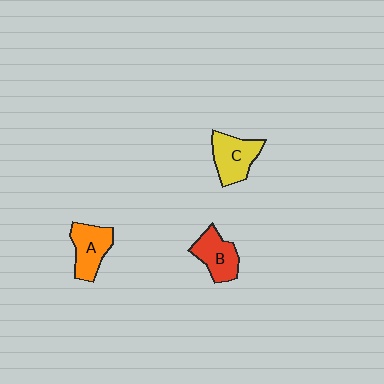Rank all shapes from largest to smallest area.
From largest to smallest: C (yellow), A (orange), B (red).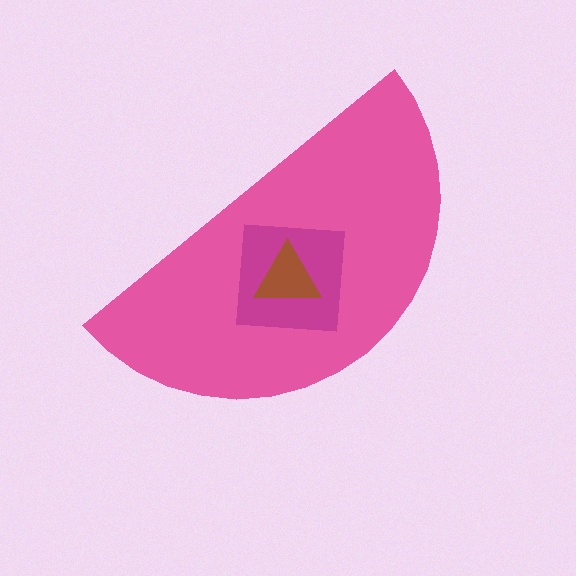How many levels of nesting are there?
3.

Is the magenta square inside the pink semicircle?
Yes.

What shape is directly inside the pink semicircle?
The magenta square.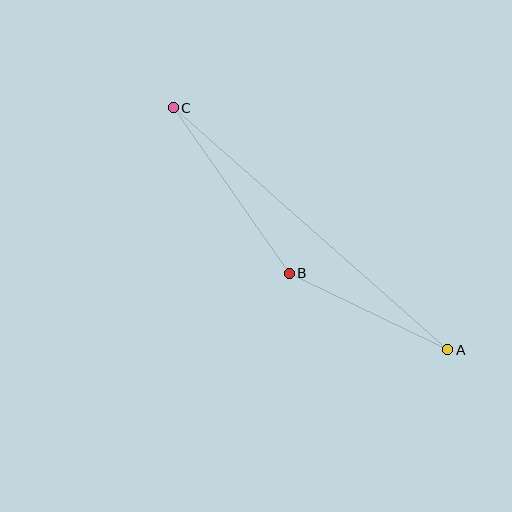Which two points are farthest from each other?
Points A and C are farthest from each other.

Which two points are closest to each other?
Points A and B are closest to each other.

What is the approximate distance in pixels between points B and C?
The distance between B and C is approximately 203 pixels.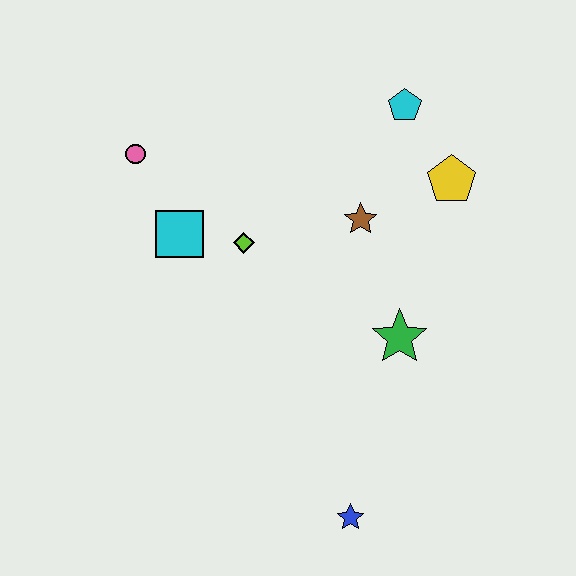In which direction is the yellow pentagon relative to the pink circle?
The yellow pentagon is to the right of the pink circle.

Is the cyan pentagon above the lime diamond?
Yes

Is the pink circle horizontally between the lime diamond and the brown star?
No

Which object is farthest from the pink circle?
The blue star is farthest from the pink circle.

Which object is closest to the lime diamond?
The cyan square is closest to the lime diamond.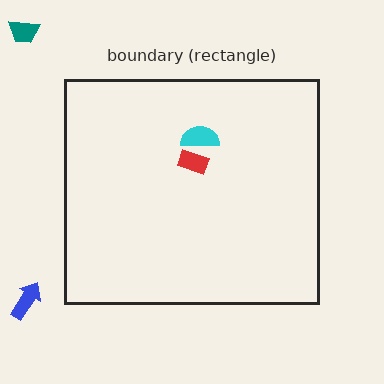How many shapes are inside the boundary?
2 inside, 2 outside.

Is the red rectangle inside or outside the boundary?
Inside.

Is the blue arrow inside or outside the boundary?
Outside.